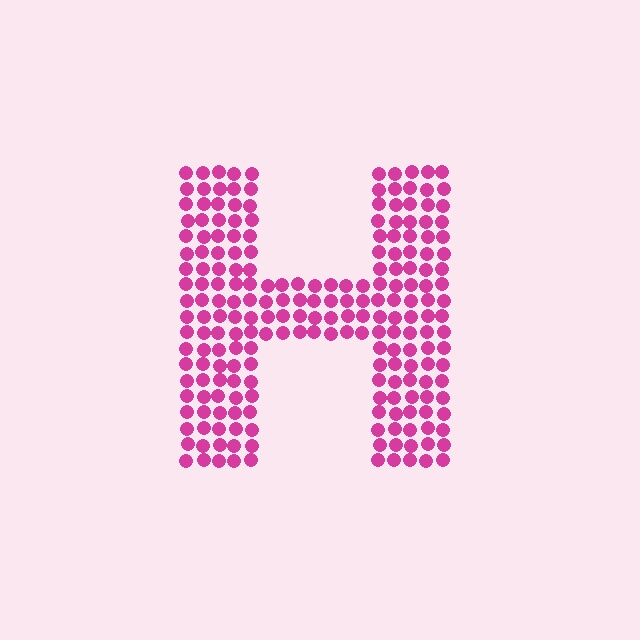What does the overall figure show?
The overall figure shows the letter H.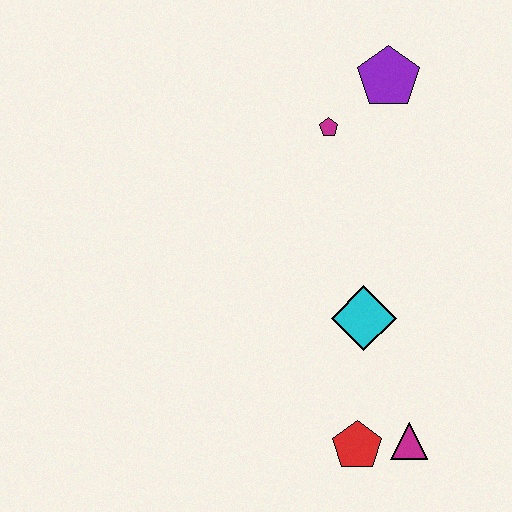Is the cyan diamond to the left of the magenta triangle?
Yes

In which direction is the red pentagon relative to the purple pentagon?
The red pentagon is below the purple pentagon.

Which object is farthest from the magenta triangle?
The purple pentagon is farthest from the magenta triangle.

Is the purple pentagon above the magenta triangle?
Yes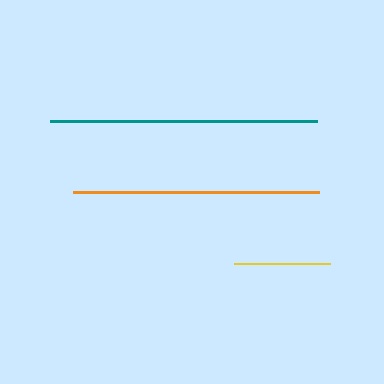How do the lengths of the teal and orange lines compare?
The teal and orange lines are approximately the same length.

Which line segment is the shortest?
The yellow line is the shortest at approximately 95 pixels.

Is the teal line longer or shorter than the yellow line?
The teal line is longer than the yellow line.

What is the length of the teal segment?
The teal segment is approximately 266 pixels long.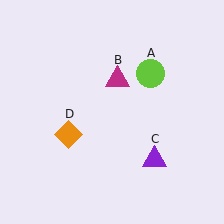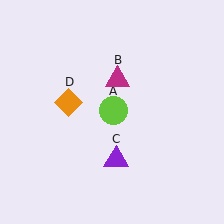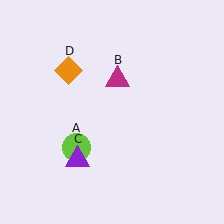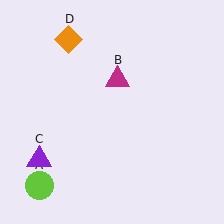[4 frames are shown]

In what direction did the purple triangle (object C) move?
The purple triangle (object C) moved left.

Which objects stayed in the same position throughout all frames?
Magenta triangle (object B) remained stationary.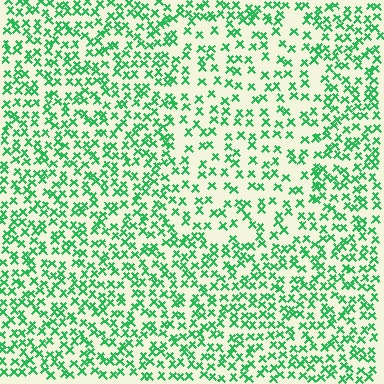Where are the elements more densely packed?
The elements are more densely packed outside the rectangle boundary.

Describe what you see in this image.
The image contains small green elements arranged at two different densities. A rectangle-shaped region is visible where the elements are less densely packed than the surrounding area.